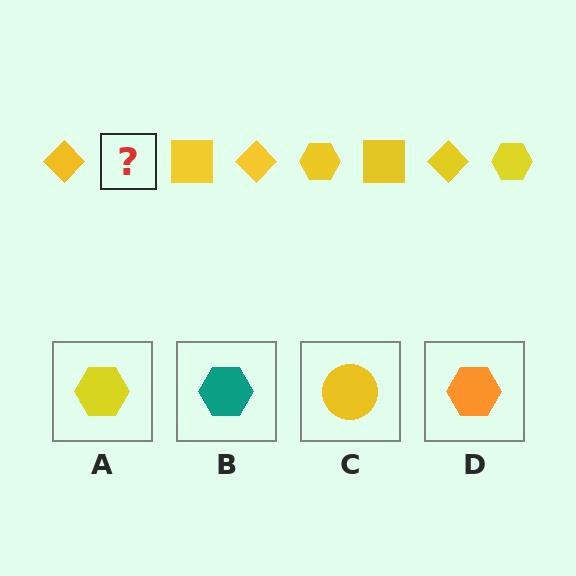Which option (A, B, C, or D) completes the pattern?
A.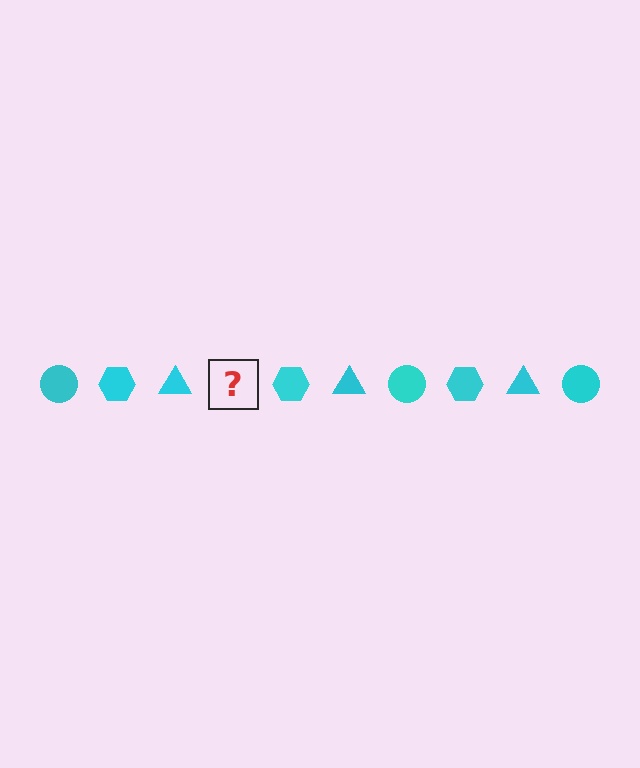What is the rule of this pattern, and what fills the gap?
The rule is that the pattern cycles through circle, hexagon, triangle shapes in cyan. The gap should be filled with a cyan circle.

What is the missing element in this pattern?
The missing element is a cyan circle.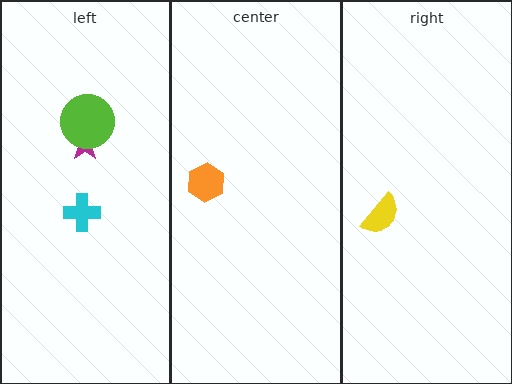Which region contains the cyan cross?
The left region.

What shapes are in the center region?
The orange hexagon.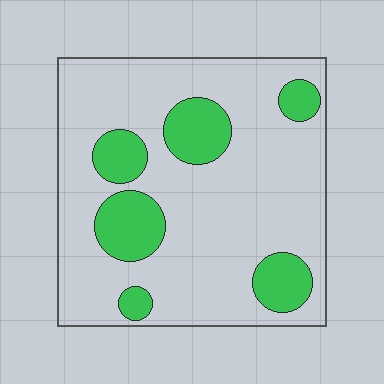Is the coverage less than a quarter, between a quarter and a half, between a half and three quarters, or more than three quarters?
Less than a quarter.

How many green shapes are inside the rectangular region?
6.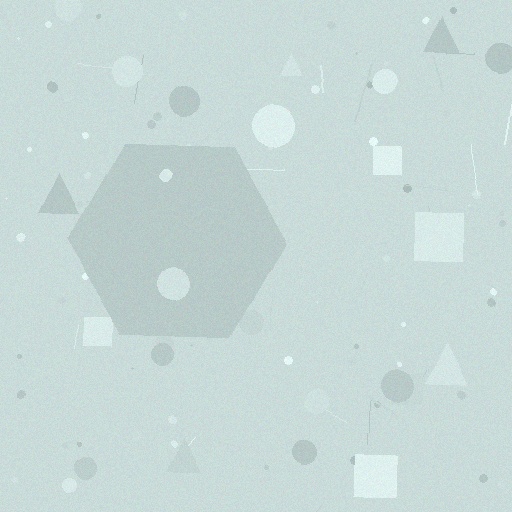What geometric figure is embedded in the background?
A hexagon is embedded in the background.